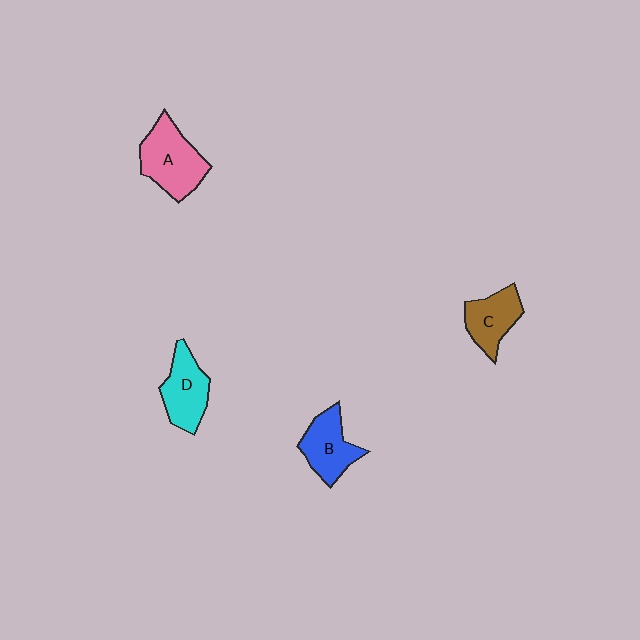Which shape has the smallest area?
Shape C (brown).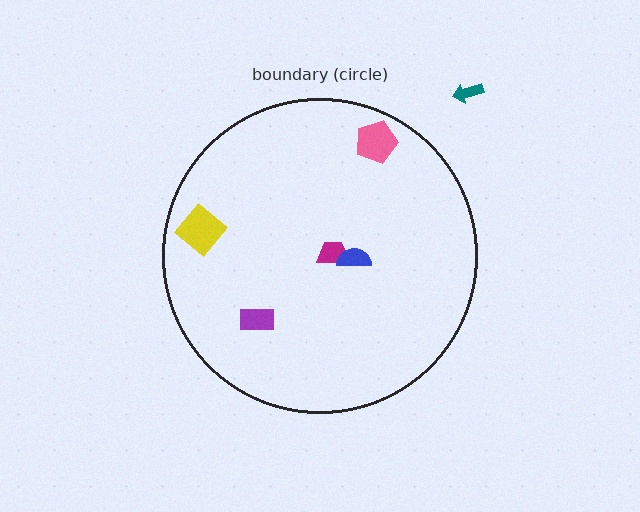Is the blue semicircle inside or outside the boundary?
Inside.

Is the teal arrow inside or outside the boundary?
Outside.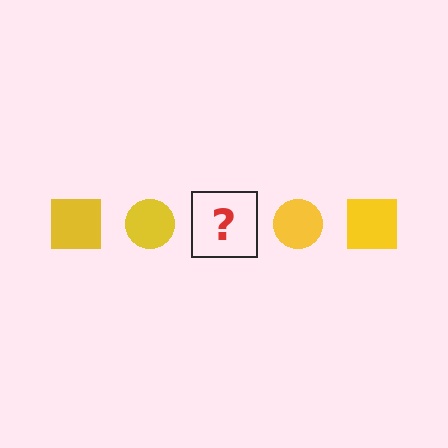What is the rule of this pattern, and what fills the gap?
The rule is that the pattern cycles through square, circle shapes in yellow. The gap should be filled with a yellow square.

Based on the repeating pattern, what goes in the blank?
The blank should be a yellow square.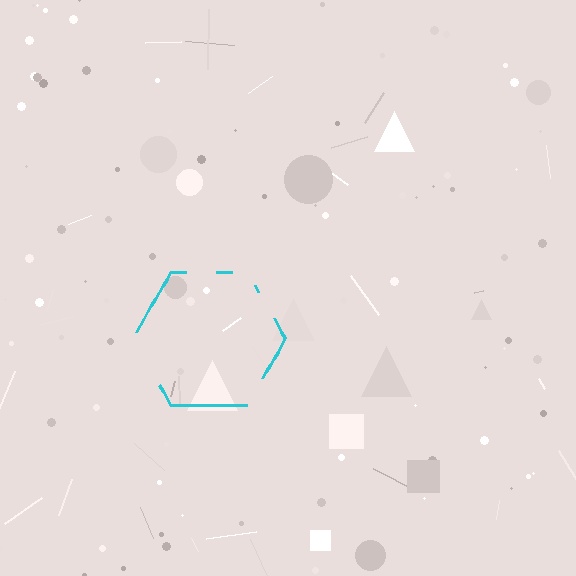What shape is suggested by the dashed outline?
The dashed outline suggests a hexagon.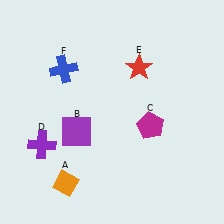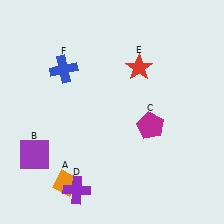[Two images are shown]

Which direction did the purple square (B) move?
The purple square (B) moved left.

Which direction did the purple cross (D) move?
The purple cross (D) moved down.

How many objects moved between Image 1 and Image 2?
2 objects moved between the two images.